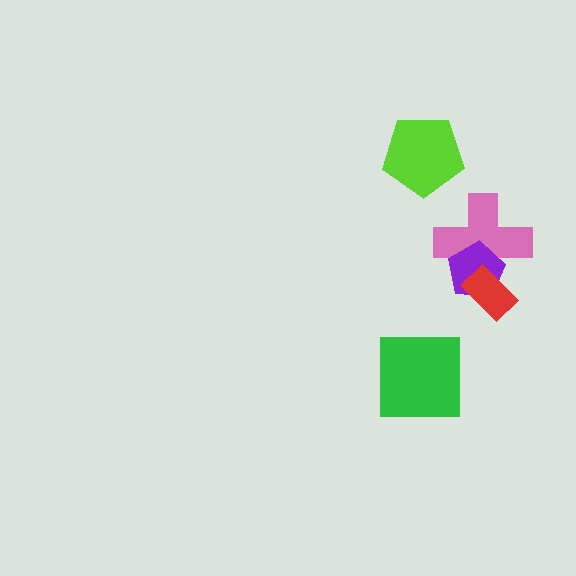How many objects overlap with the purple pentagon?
2 objects overlap with the purple pentagon.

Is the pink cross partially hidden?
Yes, it is partially covered by another shape.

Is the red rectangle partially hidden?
No, no other shape covers it.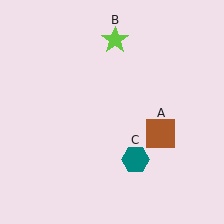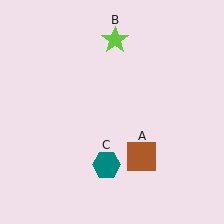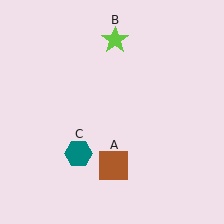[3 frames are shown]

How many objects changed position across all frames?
2 objects changed position: brown square (object A), teal hexagon (object C).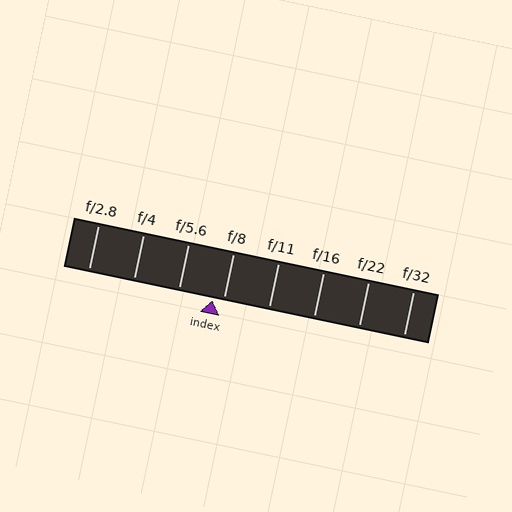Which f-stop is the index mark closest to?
The index mark is closest to f/8.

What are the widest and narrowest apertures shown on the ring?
The widest aperture shown is f/2.8 and the narrowest is f/32.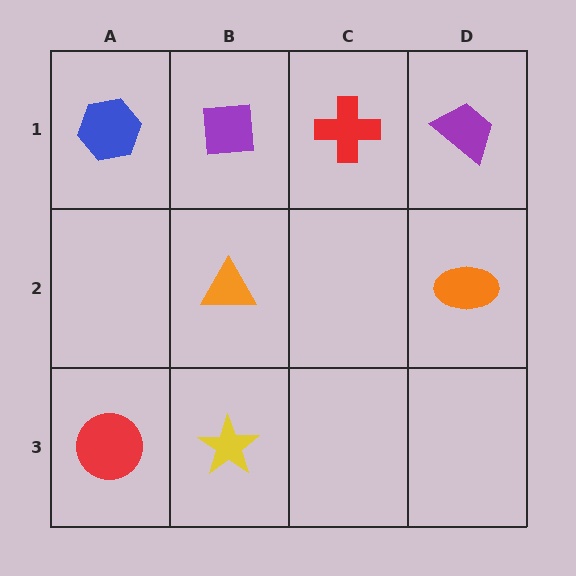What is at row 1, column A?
A blue hexagon.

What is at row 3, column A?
A red circle.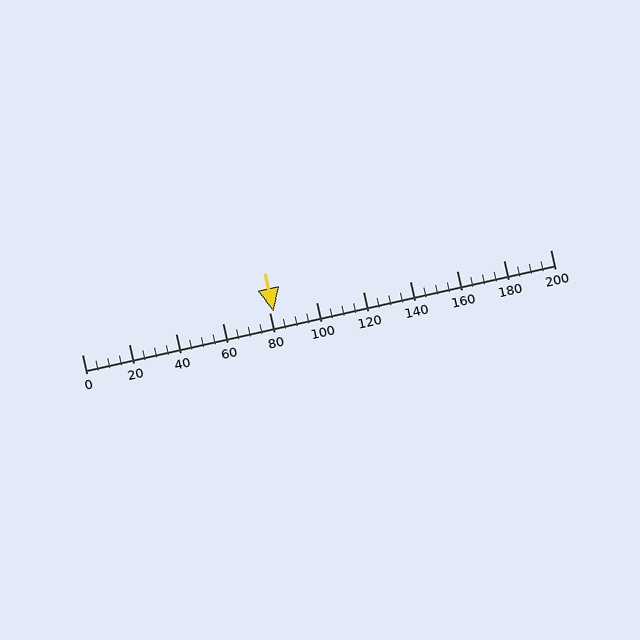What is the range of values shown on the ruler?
The ruler shows values from 0 to 200.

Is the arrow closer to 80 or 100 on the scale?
The arrow is closer to 80.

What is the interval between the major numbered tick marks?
The major tick marks are spaced 20 units apart.